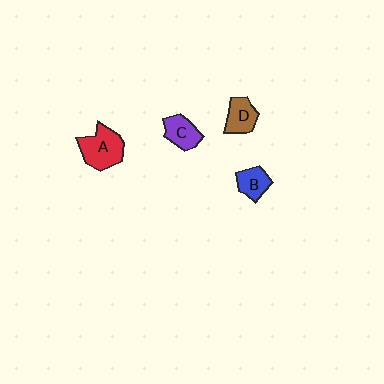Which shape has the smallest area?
Shape B (blue).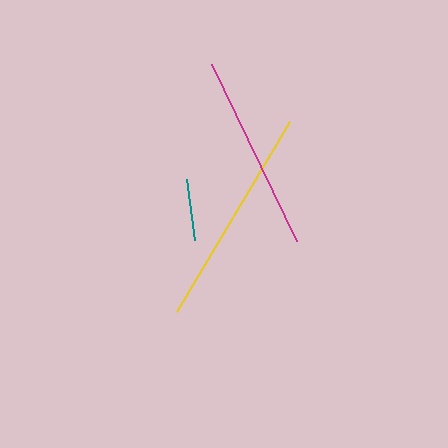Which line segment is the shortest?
The teal line is the shortest at approximately 61 pixels.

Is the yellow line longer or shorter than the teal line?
The yellow line is longer than the teal line.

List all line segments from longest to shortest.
From longest to shortest: yellow, magenta, teal.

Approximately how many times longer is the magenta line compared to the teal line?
The magenta line is approximately 3.2 times the length of the teal line.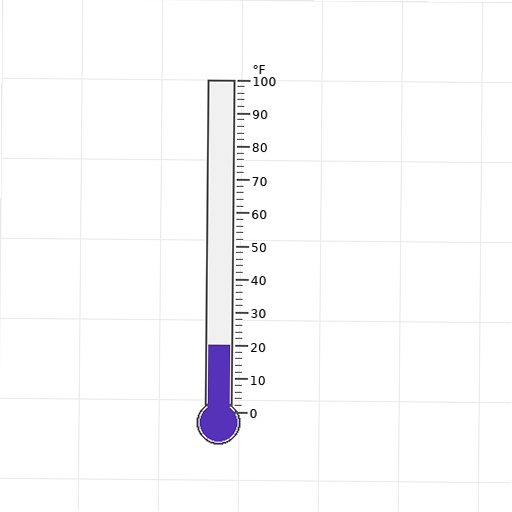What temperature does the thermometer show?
The thermometer shows approximately 20°F.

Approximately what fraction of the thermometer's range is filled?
The thermometer is filled to approximately 20% of its range.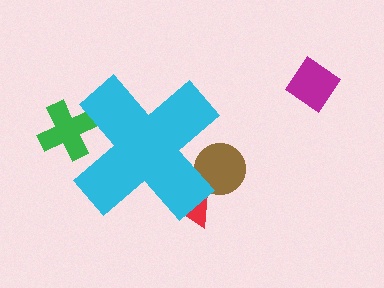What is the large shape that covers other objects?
A cyan cross.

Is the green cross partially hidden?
Yes, the green cross is partially hidden behind the cyan cross.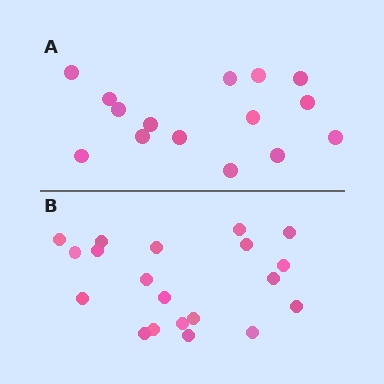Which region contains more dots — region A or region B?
Region B (the bottom region) has more dots.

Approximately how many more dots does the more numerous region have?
Region B has about 5 more dots than region A.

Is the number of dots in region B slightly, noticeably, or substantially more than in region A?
Region B has noticeably more, but not dramatically so. The ratio is roughly 1.3 to 1.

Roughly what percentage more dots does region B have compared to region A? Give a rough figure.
About 35% more.